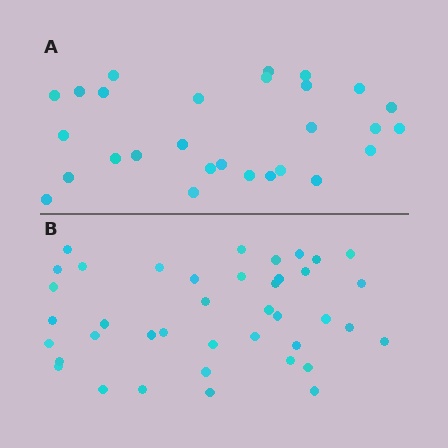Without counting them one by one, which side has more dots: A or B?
Region B (the bottom region) has more dots.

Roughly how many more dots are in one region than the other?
Region B has roughly 12 or so more dots than region A.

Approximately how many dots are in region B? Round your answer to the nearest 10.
About 40 dots.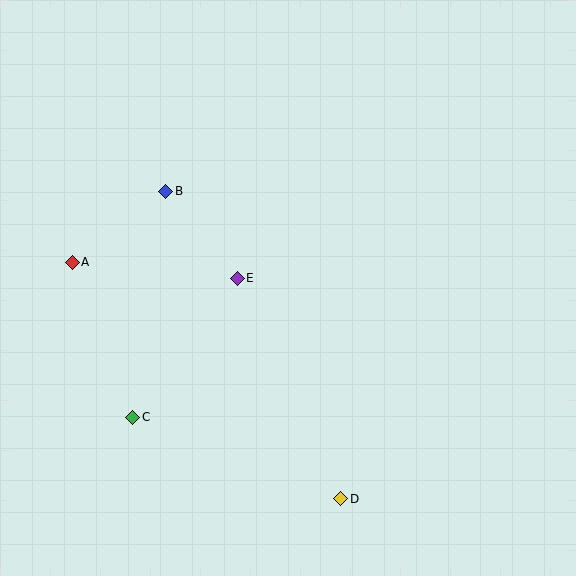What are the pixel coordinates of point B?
Point B is at (165, 191).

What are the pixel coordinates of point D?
Point D is at (341, 499).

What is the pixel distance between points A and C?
The distance between A and C is 166 pixels.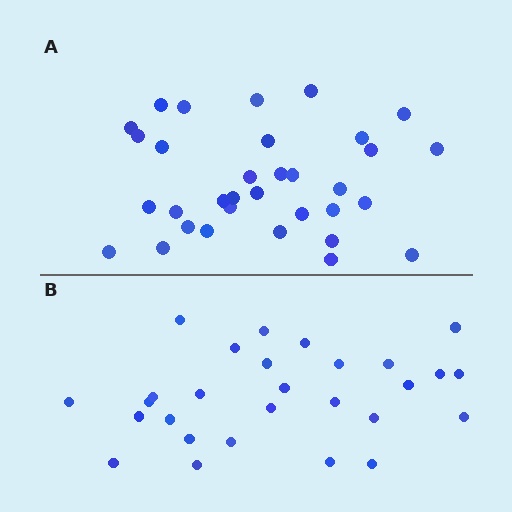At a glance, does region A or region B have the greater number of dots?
Region A (the top region) has more dots.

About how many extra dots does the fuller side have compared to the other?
Region A has about 5 more dots than region B.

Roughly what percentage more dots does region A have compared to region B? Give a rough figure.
About 20% more.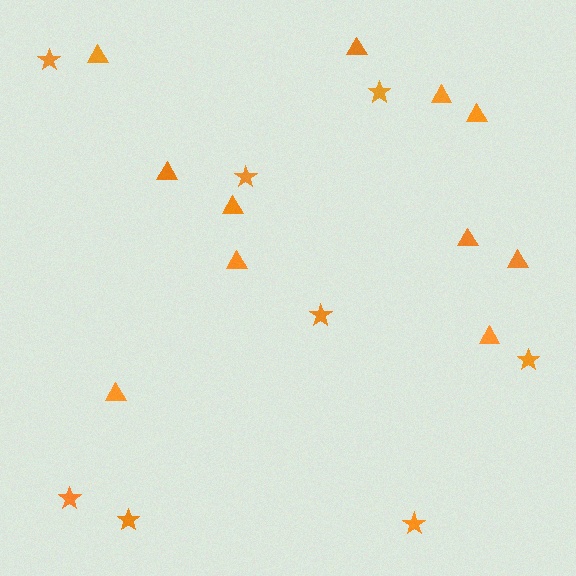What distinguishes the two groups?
There are 2 groups: one group of stars (8) and one group of triangles (11).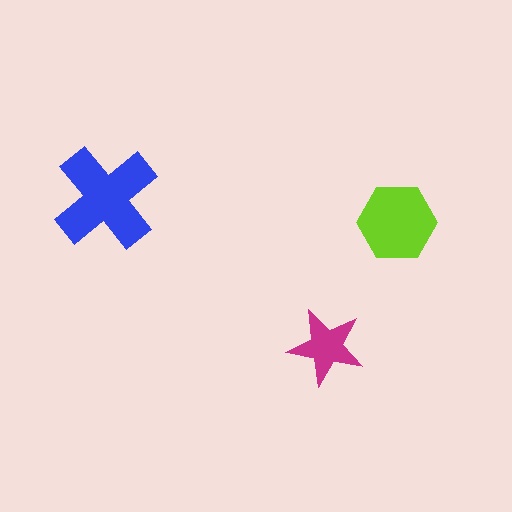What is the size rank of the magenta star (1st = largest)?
3rd.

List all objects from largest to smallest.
The blue cross, the lime hexagon, the magenta star.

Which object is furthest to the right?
The lime hexagon is rightmost.